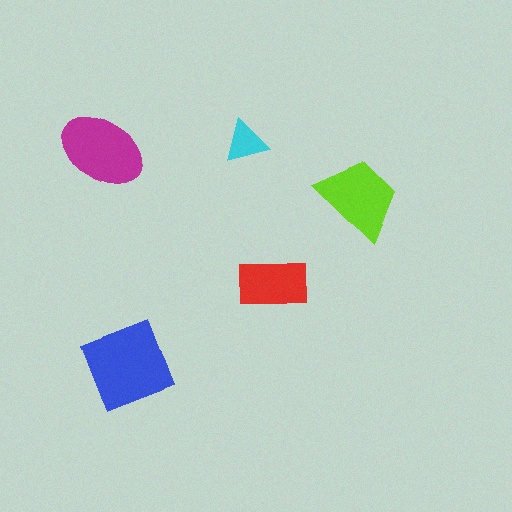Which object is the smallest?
The cyan triangle.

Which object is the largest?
The blue square.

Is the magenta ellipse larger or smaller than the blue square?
Smaller.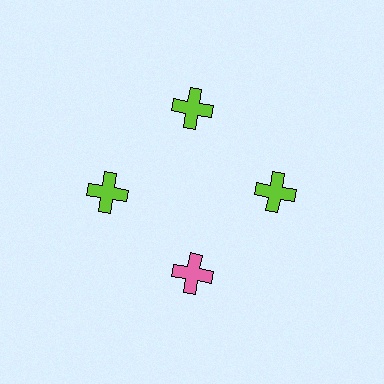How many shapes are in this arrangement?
There are 4 shapes arranged in a ring pattern.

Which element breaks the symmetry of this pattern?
The pink cross at roughly the 6 o'clock position breaks the symmetry. All other shapes are lime crosses.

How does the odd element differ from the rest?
It has a different color: pink instead of lime.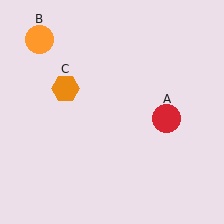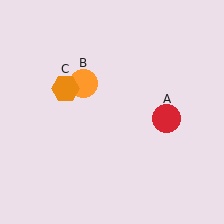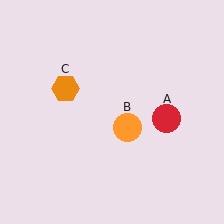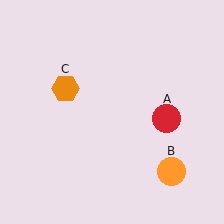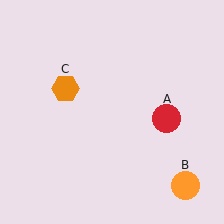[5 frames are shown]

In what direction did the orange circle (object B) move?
The orange circle (object B) moved down and to the right.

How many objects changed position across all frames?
1 object changed position: orange circle (object B).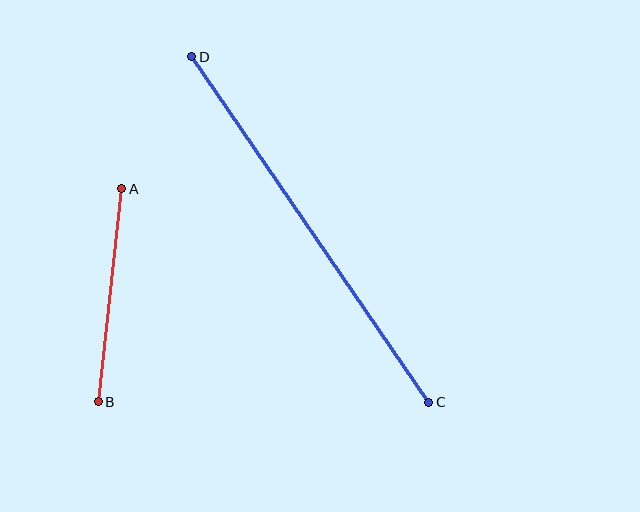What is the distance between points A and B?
The distance is approximately 214 pixels.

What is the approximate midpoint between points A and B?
The midpoint is at approximately (110, 295) pixels.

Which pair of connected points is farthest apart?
Points C and D are farthest apart.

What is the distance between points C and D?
The distance is approximately 419 pixels.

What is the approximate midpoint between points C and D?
The midpoint is at approximately (310, 229) pixels.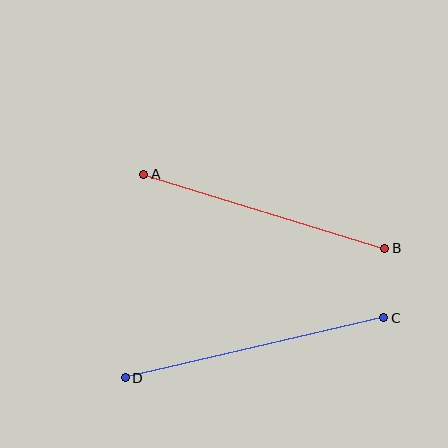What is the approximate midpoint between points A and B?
The midpoint is at approximately (264, 211) pixels.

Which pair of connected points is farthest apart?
Points C and D are farthest apart.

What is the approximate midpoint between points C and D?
The midpoint is at approximately (254, 348) pixels.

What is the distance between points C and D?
The distance is approximately 265 pixels.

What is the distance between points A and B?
The distance is approximately 252 pixels.